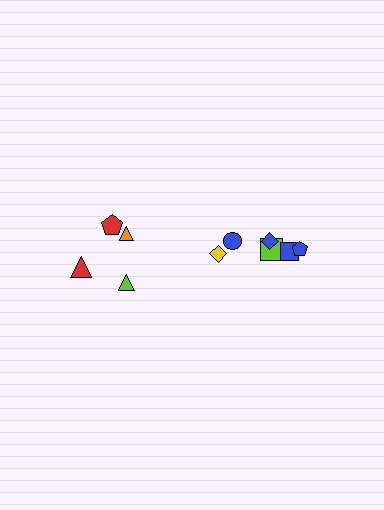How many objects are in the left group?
There are 4 objects.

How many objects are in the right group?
There are 6 objects.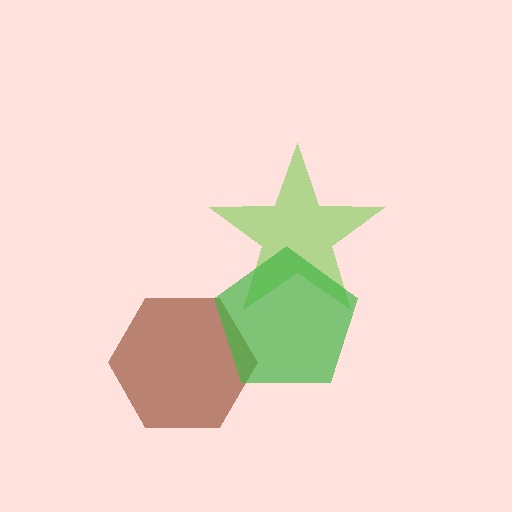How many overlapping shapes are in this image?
There are 3 overlapping shapes in the image.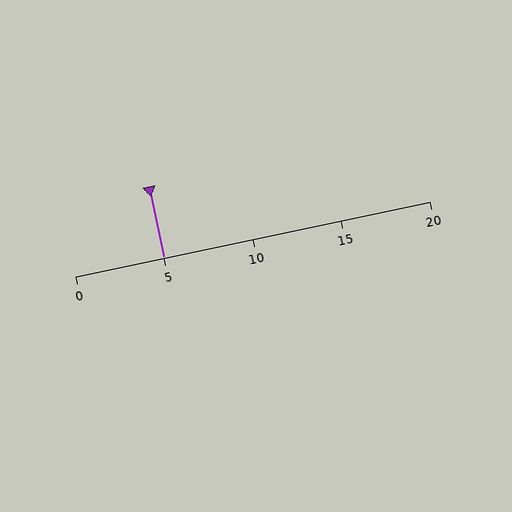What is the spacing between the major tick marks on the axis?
The major ticks are spaced 5 apart.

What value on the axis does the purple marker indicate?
The marker indicates approximately 5.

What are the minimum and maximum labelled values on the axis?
The axis runs from 0 to 20.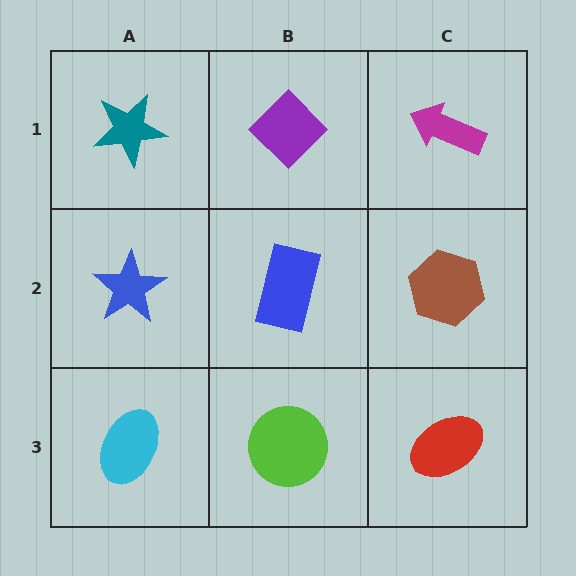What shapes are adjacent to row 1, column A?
A blue star (row 2, column A), a purple diamond (row 1, column B).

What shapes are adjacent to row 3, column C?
A brown hexagon (row 2, column C), a lime circle (row 3, column B).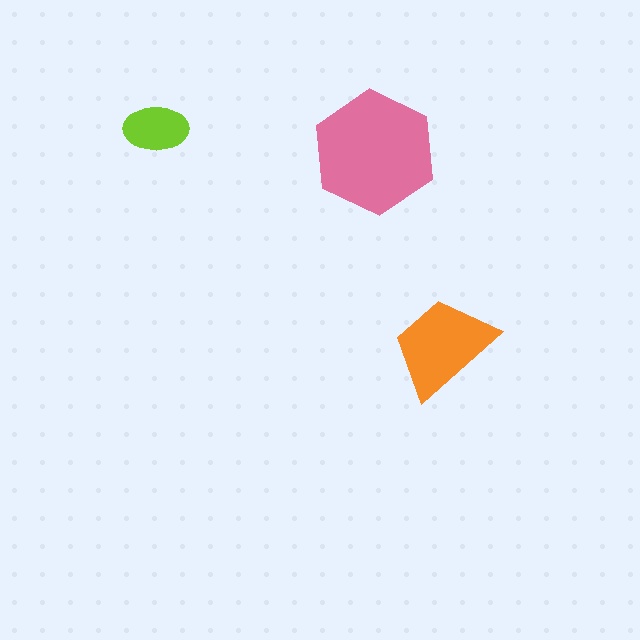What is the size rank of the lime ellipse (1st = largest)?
3rd.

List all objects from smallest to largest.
The lime ellipse, the orange trapezoid, the pink hexagon.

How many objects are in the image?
There are 3 objects in the image.